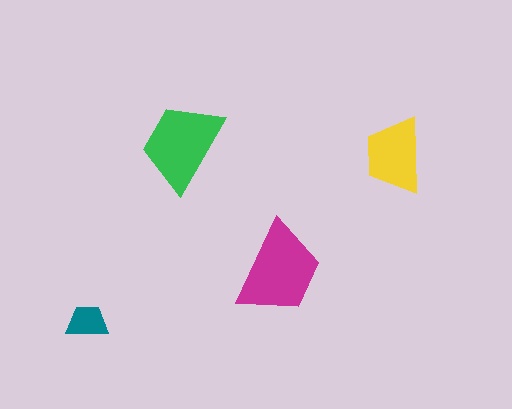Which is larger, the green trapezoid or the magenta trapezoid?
The magenta one.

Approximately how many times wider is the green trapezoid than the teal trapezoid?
About 2 times wider.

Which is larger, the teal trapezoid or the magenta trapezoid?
The magenta one.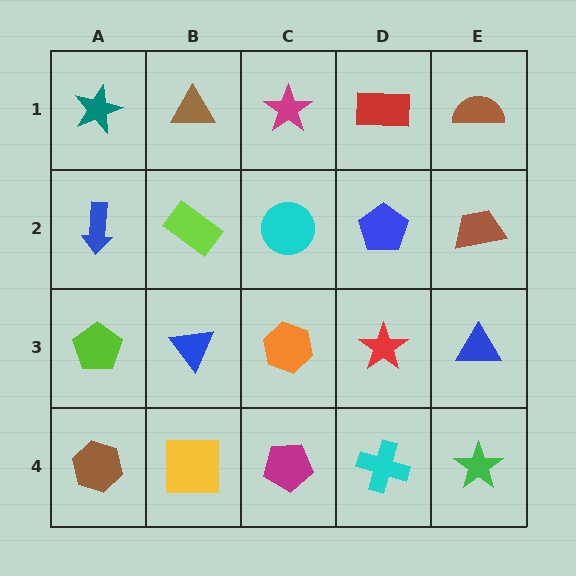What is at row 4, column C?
A magenta pentagon.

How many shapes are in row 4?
5 shapes.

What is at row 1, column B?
A brown triangle.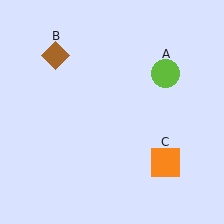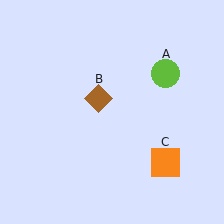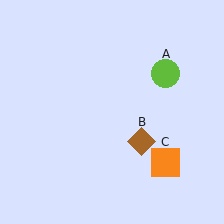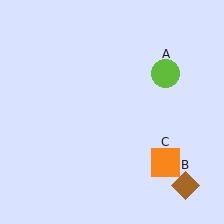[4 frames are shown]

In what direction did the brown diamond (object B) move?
The brown diamond (object B) moved down and to the right.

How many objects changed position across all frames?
1 object changed position: brown diamond (object B).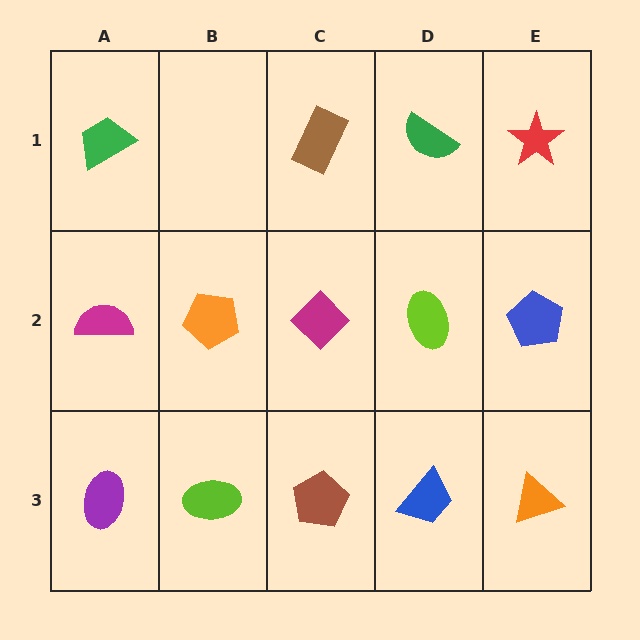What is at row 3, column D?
A blue trapezoid.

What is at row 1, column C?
A brown rectangle.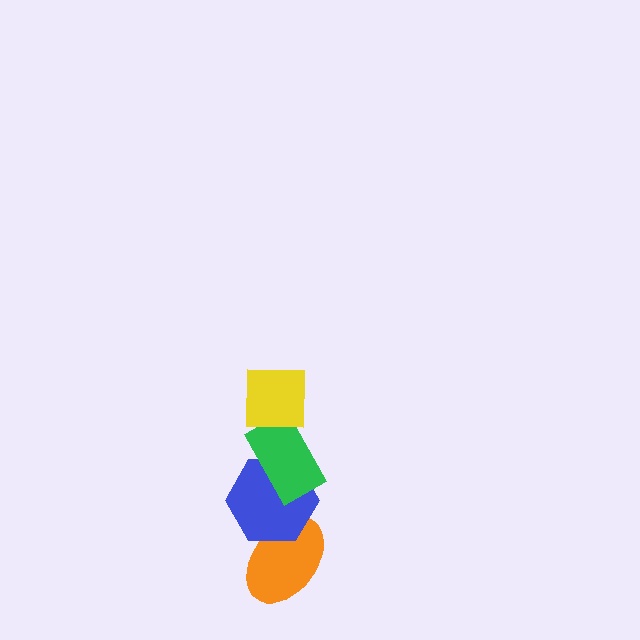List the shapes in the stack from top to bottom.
From top to bottom: the yellow square, the green rectangle, the blue hexagon, the orange ellipse.